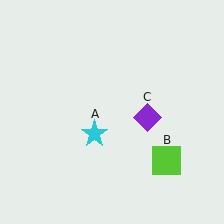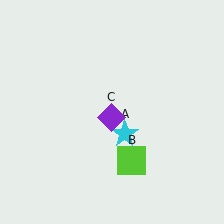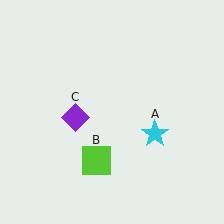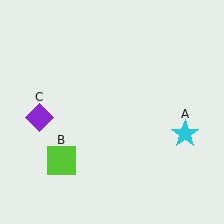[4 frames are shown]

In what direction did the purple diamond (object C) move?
The purple diamond (object C) moved left.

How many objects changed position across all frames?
3 objects changed position: cyan star (object A), lime square (object B), purple diamond (object C).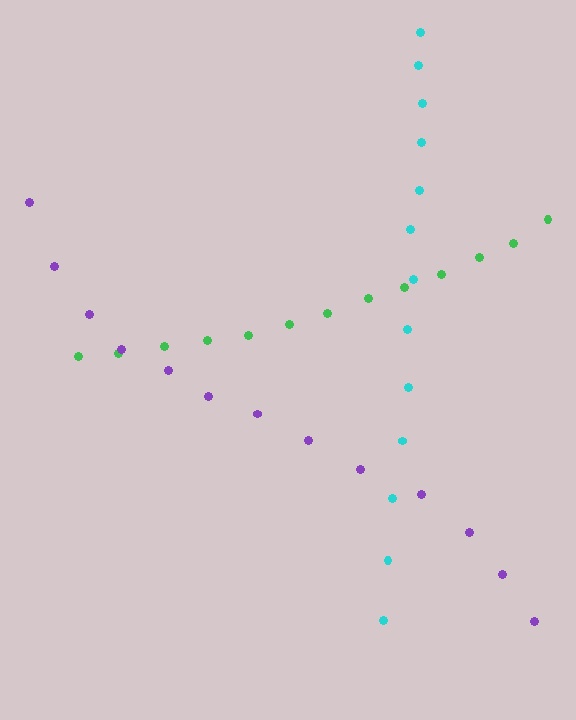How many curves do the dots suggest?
There are 3 distinct paths.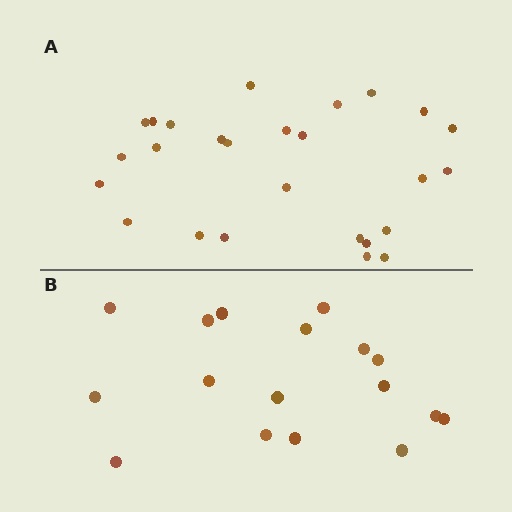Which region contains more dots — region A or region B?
Region A (the top region) has more dots.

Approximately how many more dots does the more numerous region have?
Region A has roughly 8 or so more dots than region B.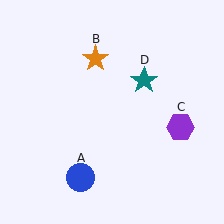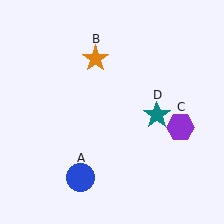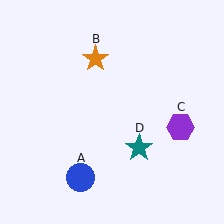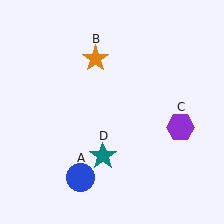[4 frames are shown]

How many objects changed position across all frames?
1 object changed position: teal star (object D).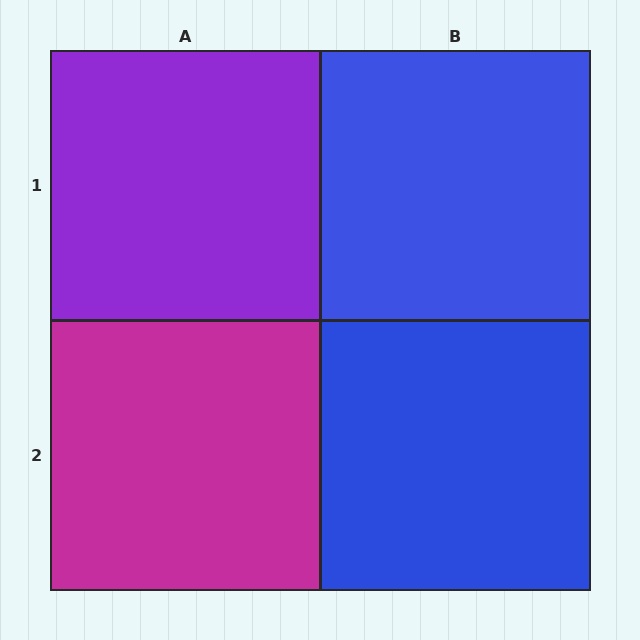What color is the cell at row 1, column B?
Blue.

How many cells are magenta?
1 cell is magenta.